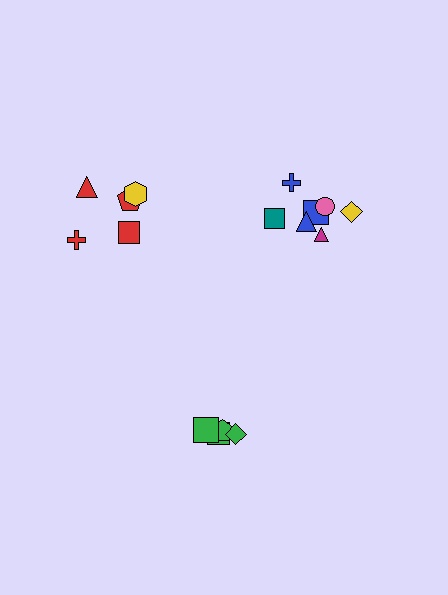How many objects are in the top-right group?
There are 7 objects.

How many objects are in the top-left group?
There are 5 objects.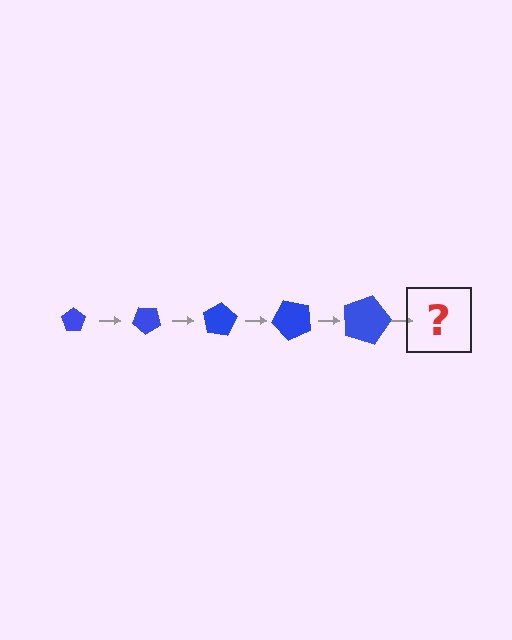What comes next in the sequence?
The next element should be a pentagon, larger than the previous one and rotated 200 degrees from the start.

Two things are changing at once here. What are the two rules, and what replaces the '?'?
The two rules are that the pentagon grows larger each step and it rotates 40 degrees each step. The '?' should be a pentagon, larger than the previous one and rotated 200 degrees from the start.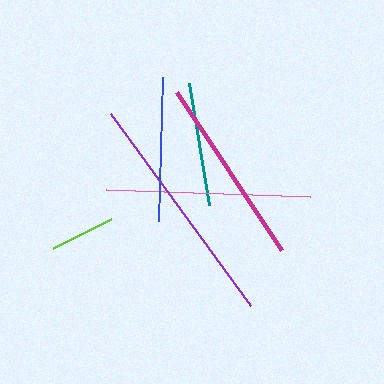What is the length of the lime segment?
The lime segment is approximately 64 pixels long.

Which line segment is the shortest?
The lime line is the shortest at approximately 64 pixels.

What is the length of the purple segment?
The purple segment is approximately 238 pixels long.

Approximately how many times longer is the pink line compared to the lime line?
The pink line is approximately 3.2 times the length of the lime line.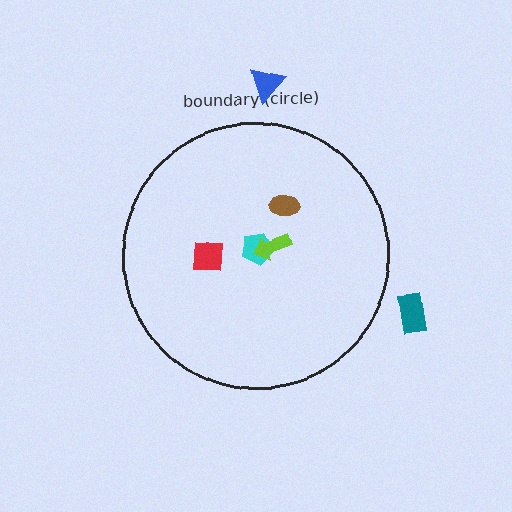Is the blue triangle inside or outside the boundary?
Outside.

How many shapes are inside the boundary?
4 inside, 2 outside.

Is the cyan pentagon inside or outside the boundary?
Inside.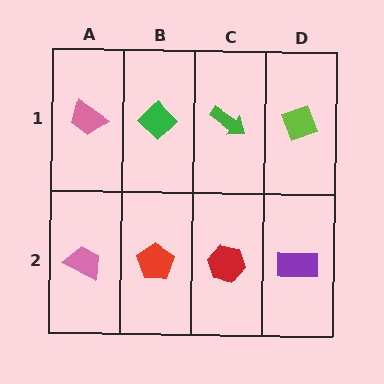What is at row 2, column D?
A purple rectangle.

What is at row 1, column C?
A green arrow.